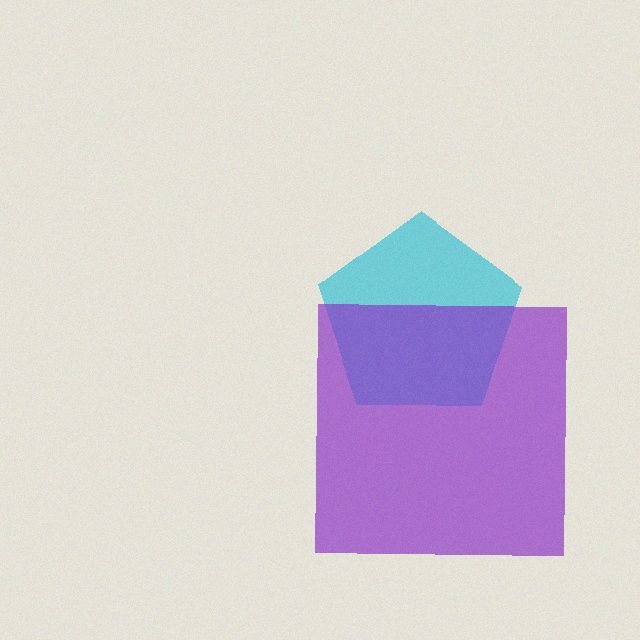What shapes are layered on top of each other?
The layered shapes are: a cyan pentagon, a purple square.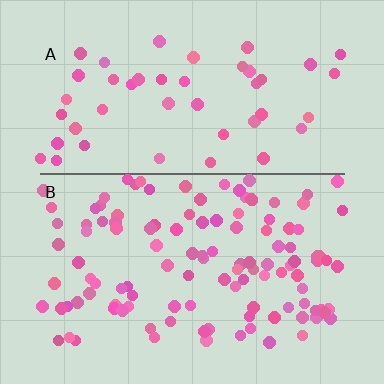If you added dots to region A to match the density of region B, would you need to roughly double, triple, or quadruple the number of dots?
Approximately double.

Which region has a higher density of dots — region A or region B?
B (the bottom).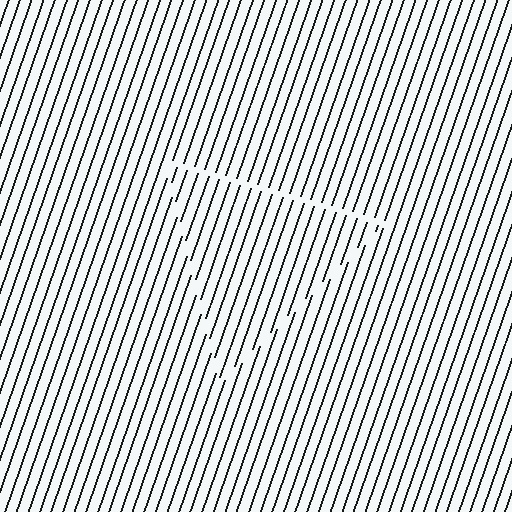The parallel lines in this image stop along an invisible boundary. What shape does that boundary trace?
An illusory triangle. The interior of the shape contains the same grating, shifted by half a period — the contour is defined by the phase discontinuity where line-ends from the inner and outer gratings abut.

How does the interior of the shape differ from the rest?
The interior of the shape contains the same grating, shifted by half a period — the contour is defined by the phase discontinuity where line-ends from the inner and outer gratings abut.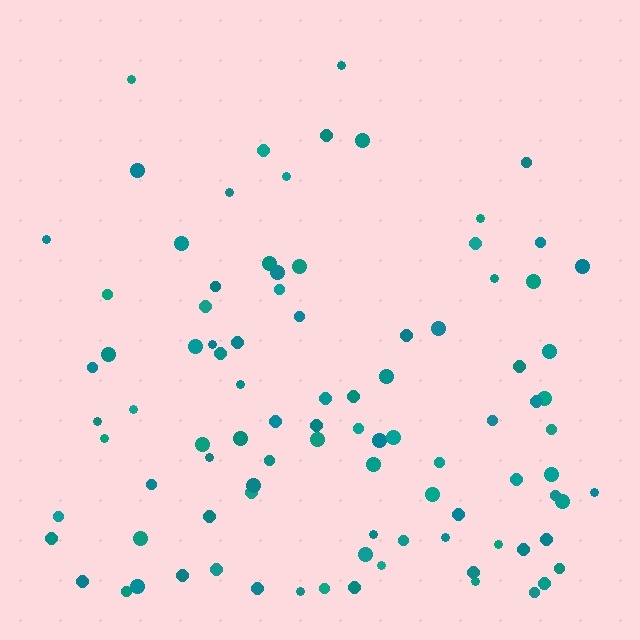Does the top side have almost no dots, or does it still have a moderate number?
Still a moderate number, just noticeably fewer than the bottom.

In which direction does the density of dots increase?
From top to bottom, with the bottom side densest.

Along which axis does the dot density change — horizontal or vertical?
Vertical.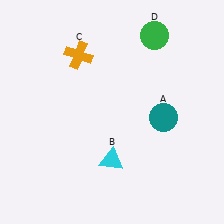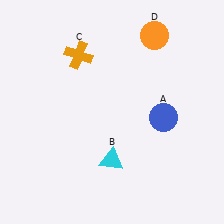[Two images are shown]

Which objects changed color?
A changed from teal to blue. D changed from green to orange.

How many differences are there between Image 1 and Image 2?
There are 2 differences between the two images.